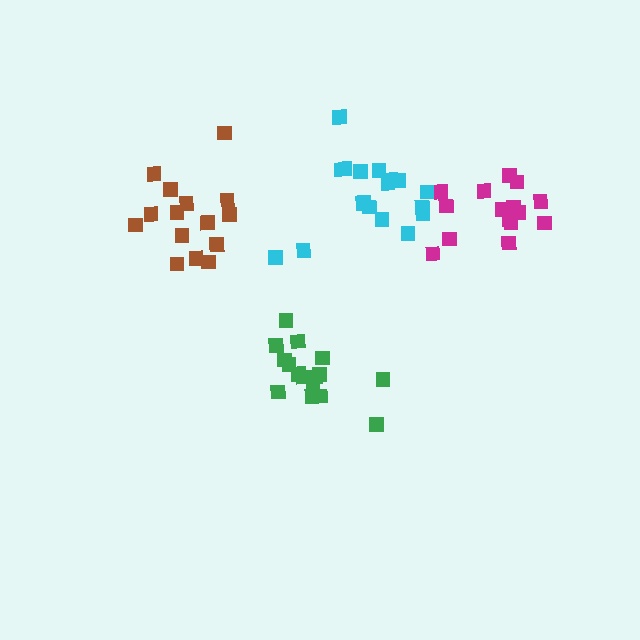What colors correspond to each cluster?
The clusters are colored: cyan, green, magenta, brown.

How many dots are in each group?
Group 1: 18 dots, Group 2: 16 dots, Group 3: 15 dots, Group 4: 15 dots (64 total).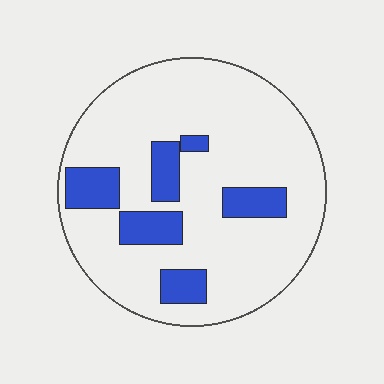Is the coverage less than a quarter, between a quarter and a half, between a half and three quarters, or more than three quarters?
Less than a quarter.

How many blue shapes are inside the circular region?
6.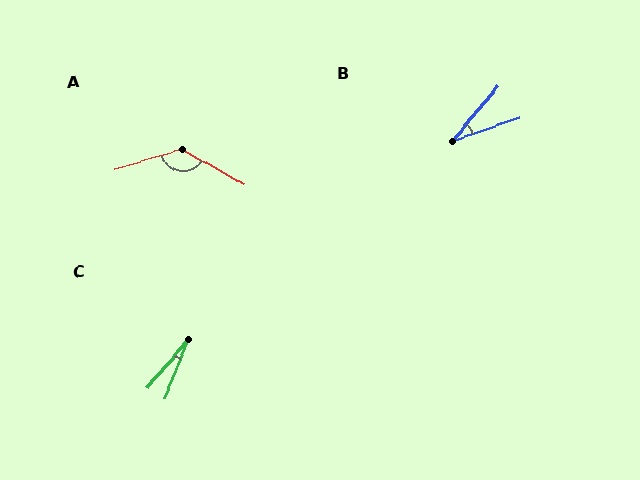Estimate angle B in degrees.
Approximately 30 degrees.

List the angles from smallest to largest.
C (18°), B (30°), A (134°).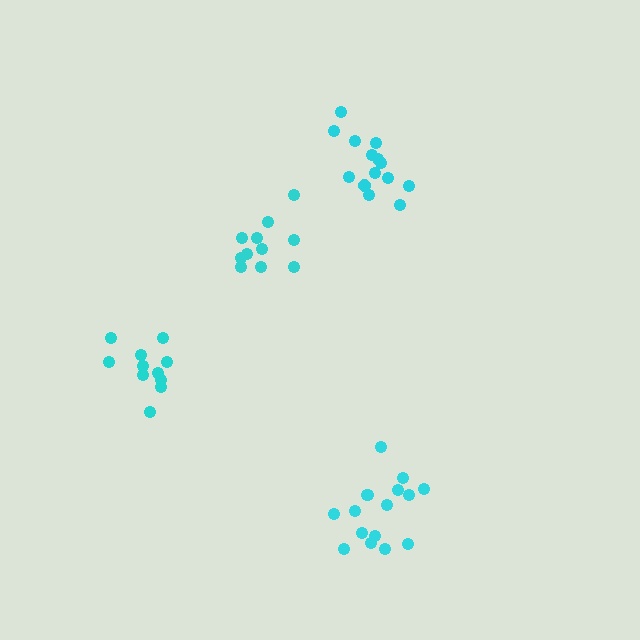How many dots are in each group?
Group 1: 14 dots, Group 2: 15 dots, Group 3: 11 dots, Group 4: 11 dots (51 total).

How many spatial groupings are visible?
There are 4 spatial groupings.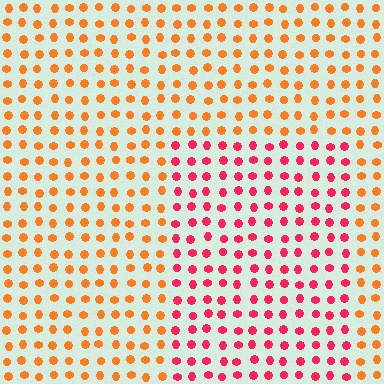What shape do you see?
I see a rectangle.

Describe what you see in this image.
The image is filled with small orange elements in a uniform arrangement. A rectangle-shaped region is visible where the elements are tinted to a slightly different hue, forming a subtle color boundary.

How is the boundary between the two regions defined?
The boundary is defined purely by a slight shift in hue (about 40 degrees). Spacing, size, and orientation are identical on both sides.